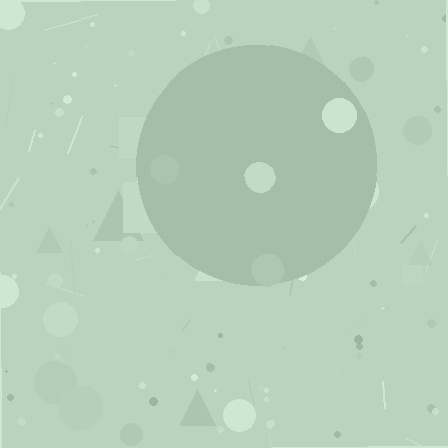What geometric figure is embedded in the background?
A circle is embedded in the background.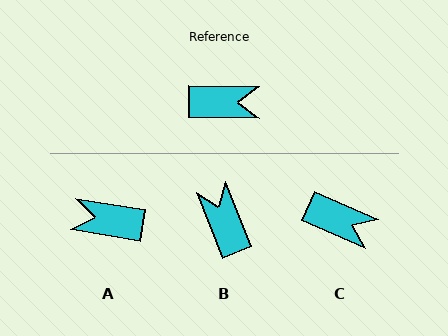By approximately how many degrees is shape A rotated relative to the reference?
Approximately 172 degrees counter-clockwise.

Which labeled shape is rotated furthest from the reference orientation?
A, about 172 degrees away.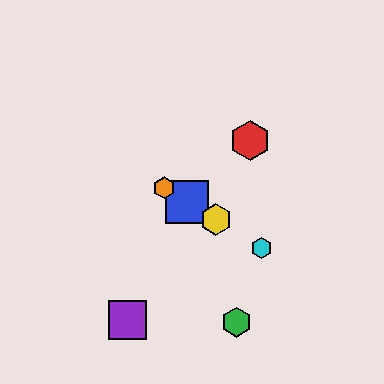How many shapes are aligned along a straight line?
4 shapes (the blue square, the yellow hexagon, the orange hexagon, the cyan hexagon) are aligned along a straight line.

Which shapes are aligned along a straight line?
The blue square, the yellow hexagon, the orange hexagon, the cyan hexagon are aligned along a straight line.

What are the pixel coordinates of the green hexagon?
The green hexagon is at (237, 322).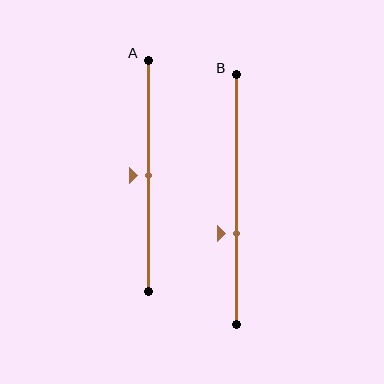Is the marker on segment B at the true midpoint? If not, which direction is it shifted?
No, the marker on segment B is shifted downward by about 14% of the segment length.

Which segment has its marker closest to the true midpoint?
Segment A has its marker closest to the true midpoint.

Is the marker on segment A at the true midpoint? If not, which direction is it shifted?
Yes, the marker on segment A is at the true midpoint.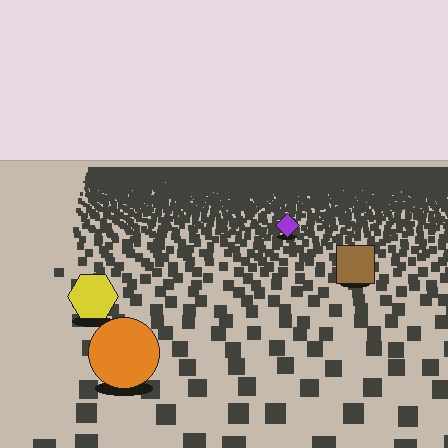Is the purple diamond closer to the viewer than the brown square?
No. The brown square is closer — you can tell from the texture gradient: the ground texture is coarser near it.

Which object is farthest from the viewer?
The purple diamond is farthest from the viewer. It appears smaller and the ground texture around it is denser.